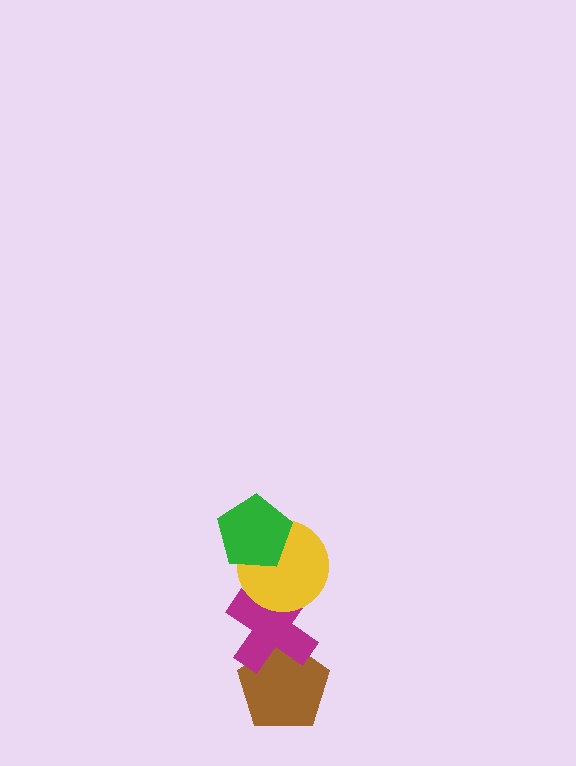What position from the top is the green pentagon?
The green pentagon is 1st from the top.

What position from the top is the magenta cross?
The magenta cross is 3rd from the top.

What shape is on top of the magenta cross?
The yellow circle is on top of the magenta cross.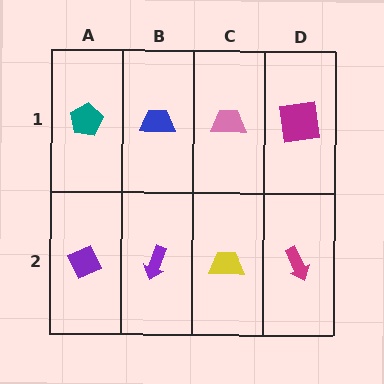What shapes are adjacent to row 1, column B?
A purple arrow (row 2, column B), a teal pentagon (row 1, column A), a pink trapezoid (row 1, column C).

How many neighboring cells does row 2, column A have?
2.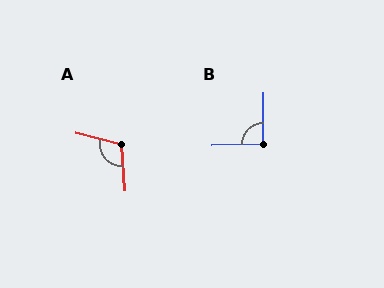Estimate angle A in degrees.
Approximately 108 degrees.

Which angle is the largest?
A, at approximately 108 degrees.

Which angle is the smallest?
B, at approximately 92 degrees.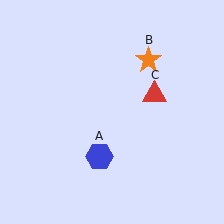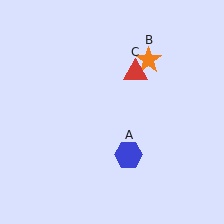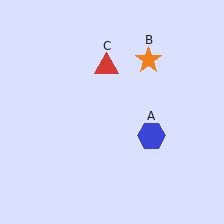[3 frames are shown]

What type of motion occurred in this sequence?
The blue hexagon (object A), red triangle (object C) rotated counterclockwise around the center of the scene.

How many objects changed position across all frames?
2 objects changed position: blue hexagon (object A), red triangle (object C).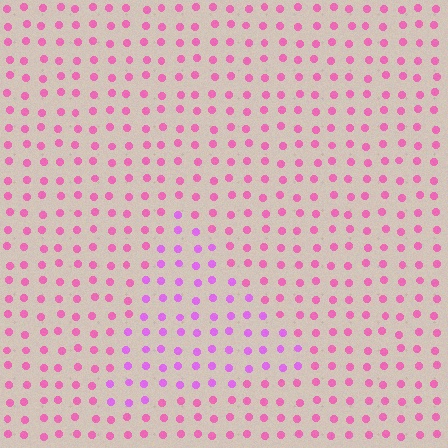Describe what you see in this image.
The image is filled with small pink elements in a uniform arrangement. A triangle-shaped region is visible where the elements are tinted to a slightly different hue, forming a subtle color boundary.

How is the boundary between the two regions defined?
The boundary is defined purely by a slight shift in hue (about 31 degrees). Spacing, size, and orientation are identical on both sides.